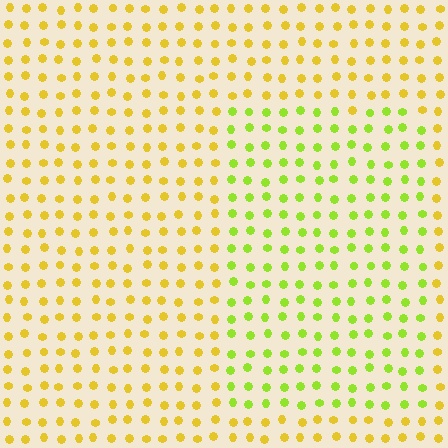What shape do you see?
I see a rectangle.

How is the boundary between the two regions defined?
The boundary is defined purely by a slight shift in hue (about 37 degrees). Spacing, size, and orientation are identical on both sides.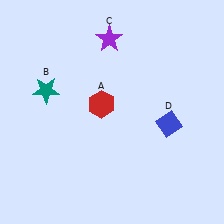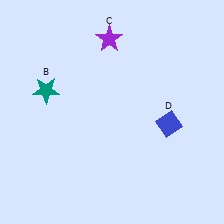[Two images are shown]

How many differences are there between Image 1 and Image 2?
There is 1 difference between the two images.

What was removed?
The red hexagon (A) was removed in Image 2.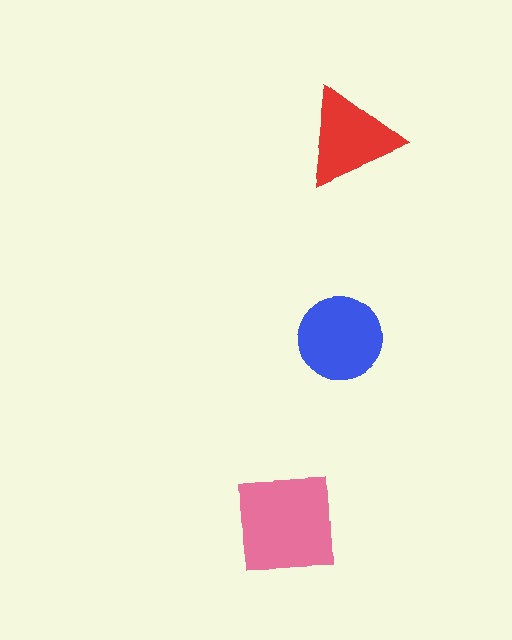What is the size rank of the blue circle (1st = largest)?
2nd.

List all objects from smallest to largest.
The red triangle, the blue circle, the pink square.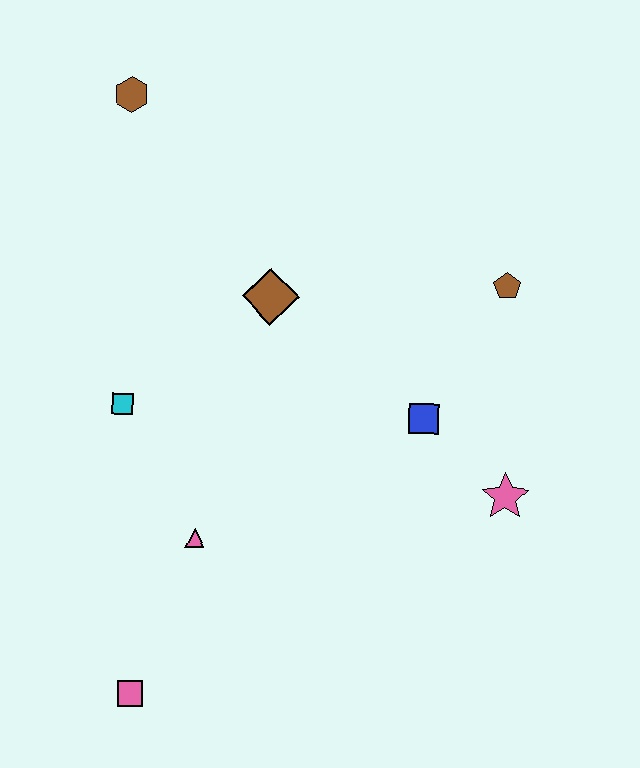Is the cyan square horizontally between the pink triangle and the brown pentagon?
No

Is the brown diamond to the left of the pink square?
No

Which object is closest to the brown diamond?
The cyan square is closest to the brown diamond.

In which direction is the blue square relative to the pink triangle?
The blue square is to the right of the pink triangle.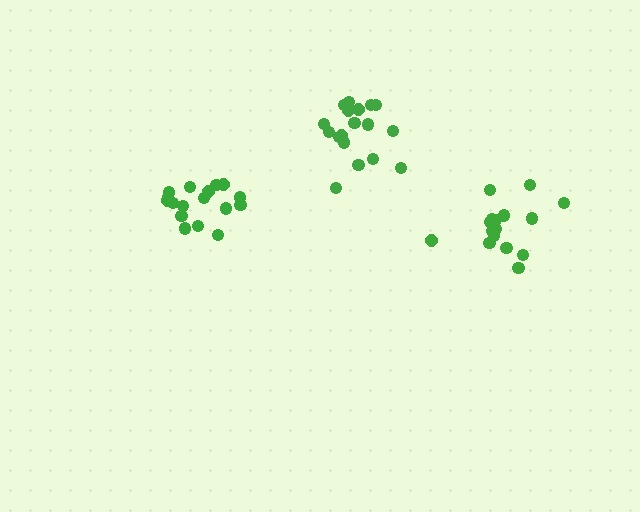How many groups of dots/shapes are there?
There are 3 groups.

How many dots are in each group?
Group 1: 18 dots, Group 2: 17 dots, Group 3: 16 dots (51 total).